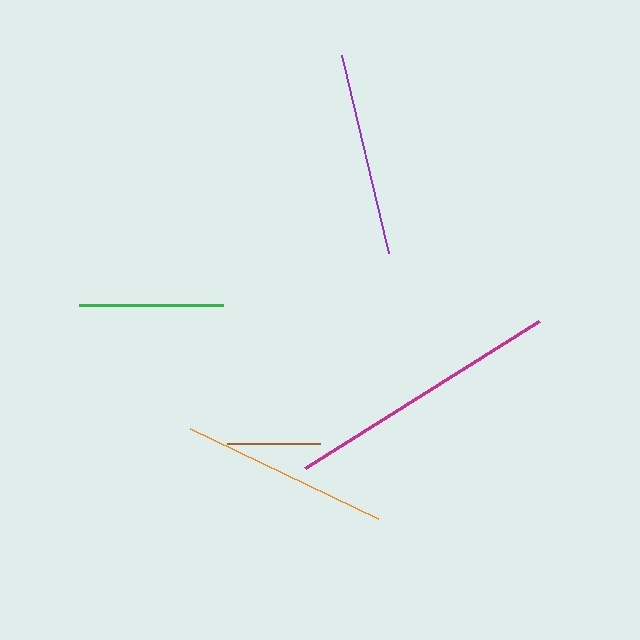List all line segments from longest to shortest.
From longest to shortest: magenta, orange, purple, green, brown.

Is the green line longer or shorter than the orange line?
The orange line is longer than the green line.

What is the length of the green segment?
The green segment is approximately 145 pixels long.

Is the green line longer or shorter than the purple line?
The purple line is longer than the green line.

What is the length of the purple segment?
The purple segment is approximately 203 pixels long.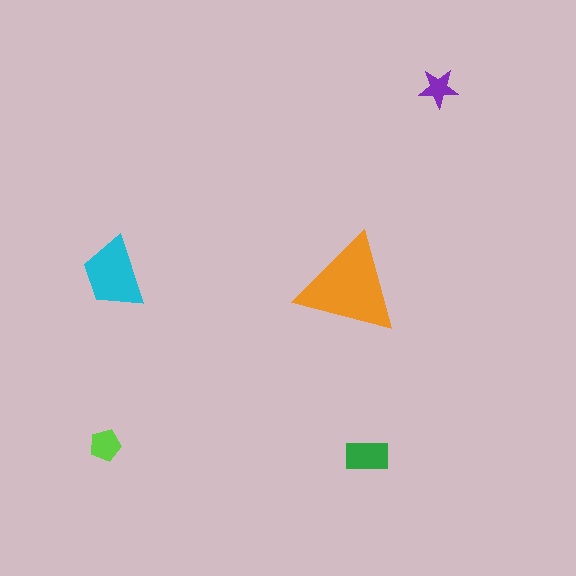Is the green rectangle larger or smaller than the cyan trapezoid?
Smaller.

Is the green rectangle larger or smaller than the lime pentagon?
Larger.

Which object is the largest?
The orange triangle.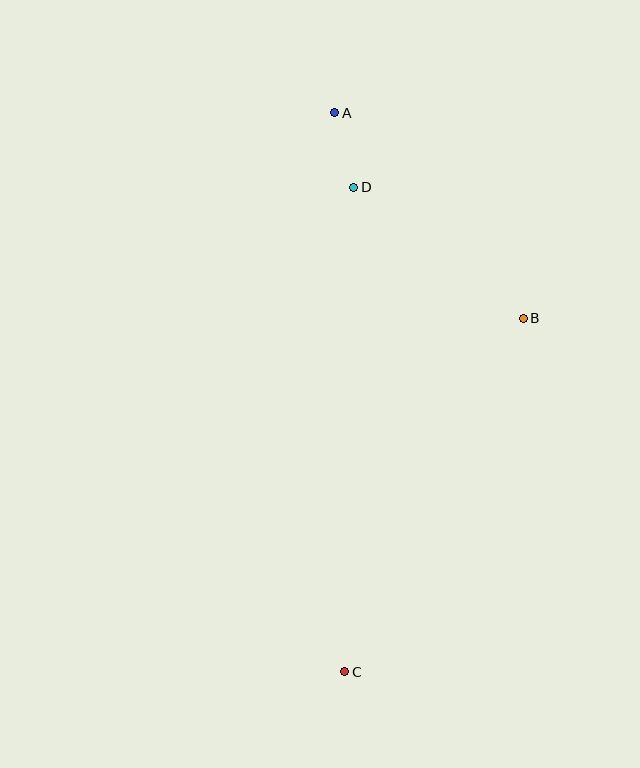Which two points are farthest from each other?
Points A and C are farthest from each other.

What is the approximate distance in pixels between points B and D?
The distance between B and D is approximately 214 pixels.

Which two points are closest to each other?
Points A and D are closest to each other.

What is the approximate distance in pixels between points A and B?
The distance between A and B is approximately 279 pixels.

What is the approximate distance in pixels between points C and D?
The distance between C and D is approximately 484 pixels.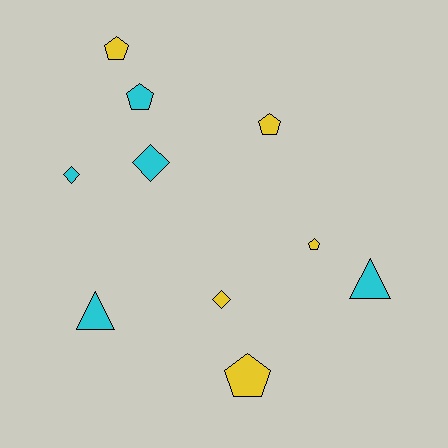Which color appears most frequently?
Yellow, with 5 objects.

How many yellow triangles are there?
There are no yellow triangles.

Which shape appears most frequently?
Pentagon, with 5 objects.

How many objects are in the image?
There are 10 objects.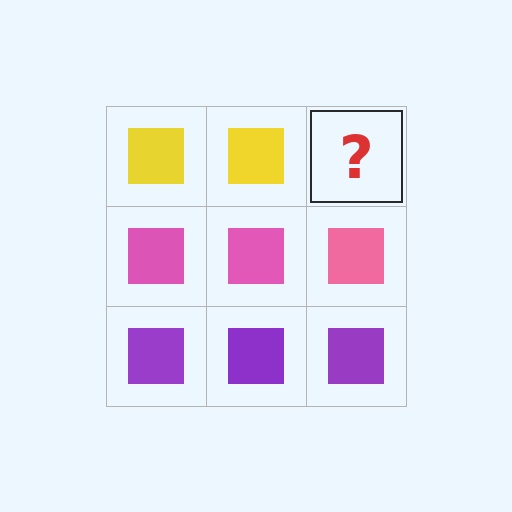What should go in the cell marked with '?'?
The missing cell should contain a yellow square.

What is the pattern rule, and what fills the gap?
The rule is that each row has a consistent color. The gap should be filled with a yellow square.